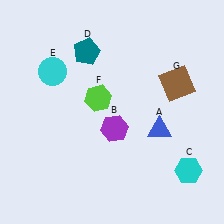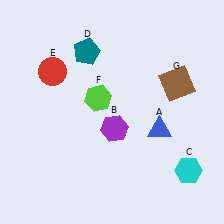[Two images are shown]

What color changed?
The circle (E) changed from cyan in Image 1 to red in Image 2.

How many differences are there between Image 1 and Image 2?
There is 1 difference between the two images.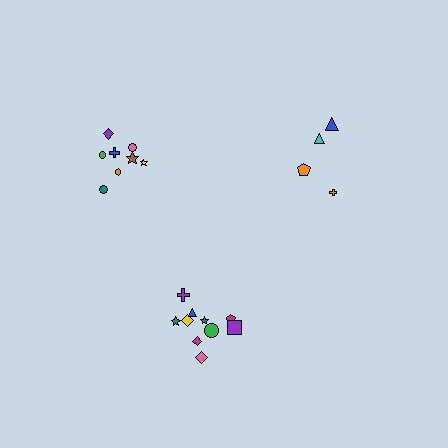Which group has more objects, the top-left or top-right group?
The top-left group.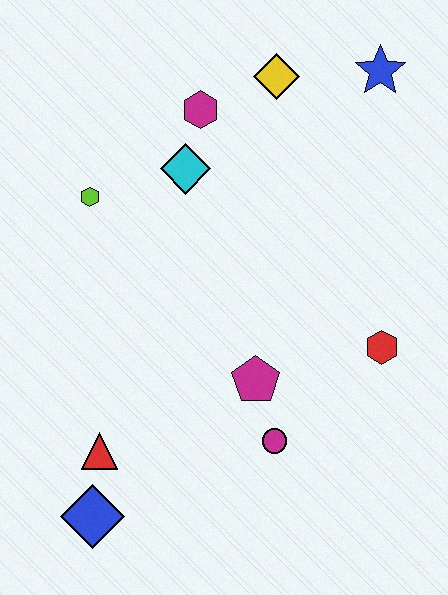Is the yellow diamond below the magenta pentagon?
No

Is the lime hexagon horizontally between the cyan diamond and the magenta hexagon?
No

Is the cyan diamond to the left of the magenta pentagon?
Yes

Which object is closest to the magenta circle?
The magenta pentagon is closest to the magenta circle.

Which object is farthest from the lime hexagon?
The red hexagon is farthest from the lime hexagon.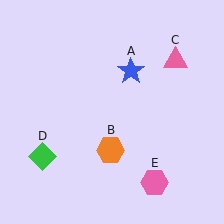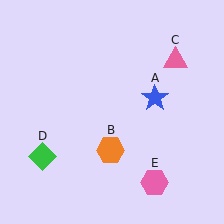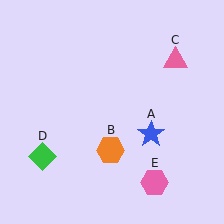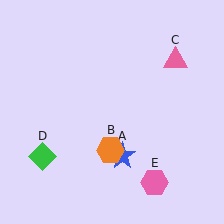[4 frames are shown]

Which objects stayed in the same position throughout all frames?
Orange hexagon (object B) and pink triangle (object C) and green diamond (object D) and pink hexagon (object E) remained stationary.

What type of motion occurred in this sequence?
The blue star (object A) rotated clockwise around the center of the scene.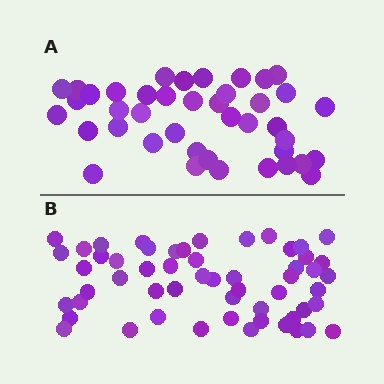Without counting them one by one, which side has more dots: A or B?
Region B (the bottom region) has more dots.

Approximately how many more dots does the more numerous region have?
Region B has approximately 15 more dots than region A.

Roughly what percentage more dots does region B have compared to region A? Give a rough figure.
About 35% more.